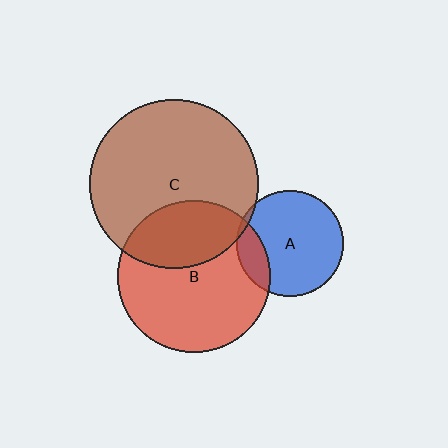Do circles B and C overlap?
Yes.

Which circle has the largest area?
Circle C (brown).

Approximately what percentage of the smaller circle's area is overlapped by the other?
Approximately 35%.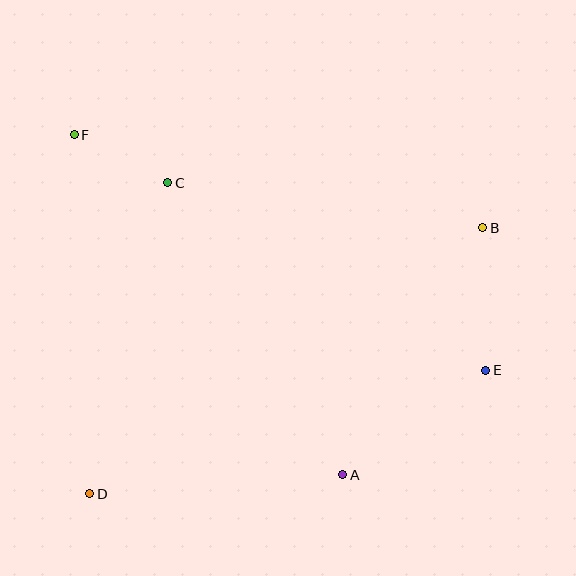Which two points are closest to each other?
Points C and F are closest to each other.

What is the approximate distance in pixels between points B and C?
The distance between B and C is approximately 318 pixels.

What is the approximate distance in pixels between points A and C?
The distance between A and C is approximately 341 pixels.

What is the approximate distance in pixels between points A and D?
The distance between A and D is approximately 253 pixels.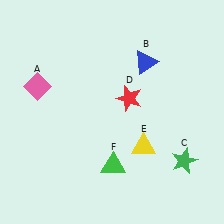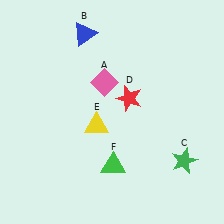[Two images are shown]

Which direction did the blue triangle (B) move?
The blue triangle (B) moved left.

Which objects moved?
The objects that moved are: the pink diamond (A), the blue triangle (B), the yellow triangle (E).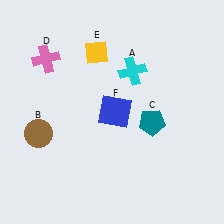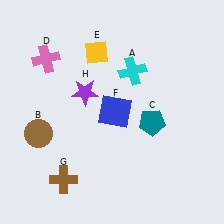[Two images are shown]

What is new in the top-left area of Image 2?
A purple star (H) was added in the top-left area of Image 2.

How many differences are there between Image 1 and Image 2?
There are 2 differences between the two images.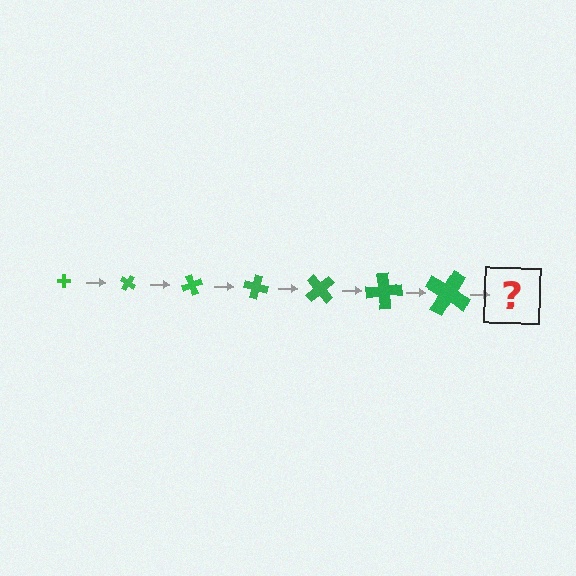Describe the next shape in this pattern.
It should be a cross, larger than the previous one and rotated 245 degrees from the start.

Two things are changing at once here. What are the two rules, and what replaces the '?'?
The two rules are that the cross grows larger each step and it rotates 35 degrees each step. The '?' should be a cross, larger than the previous one and rotated 245 degrees from the start.